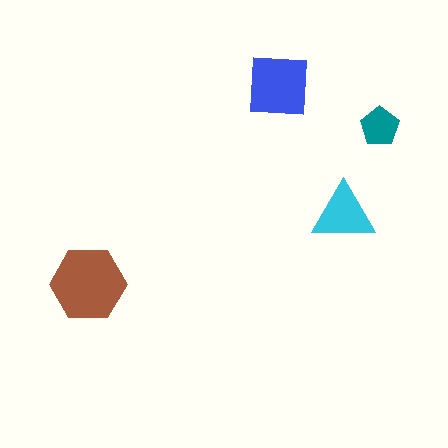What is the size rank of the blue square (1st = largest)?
2nd.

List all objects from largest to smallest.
The brown hexagon, the blue square, the cyan triangle, the teal pentagon.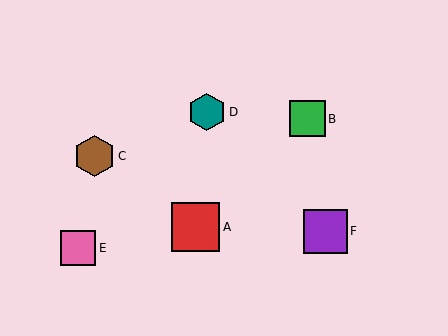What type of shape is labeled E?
Shape E is a pink square.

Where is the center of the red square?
The center of the red square is at (195, 227).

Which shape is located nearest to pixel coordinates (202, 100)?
The teal hexagon (labeled D) at (207, 112) is nearest to that location.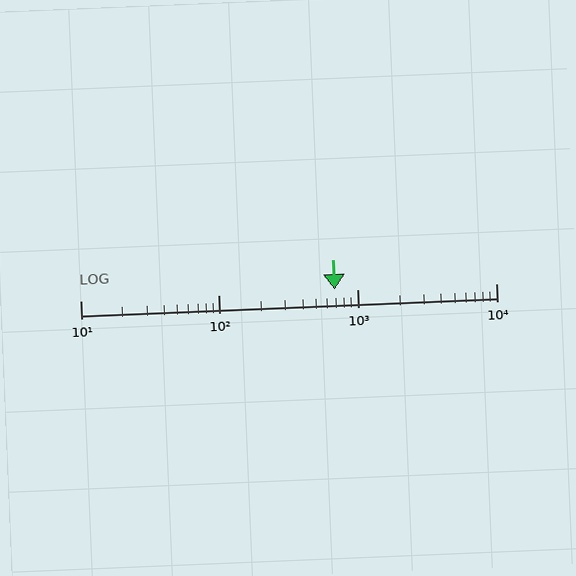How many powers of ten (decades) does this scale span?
The scale spans 3 decades, from 10 to 10000.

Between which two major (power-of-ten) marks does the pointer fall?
The pointer is between 100 and 1000.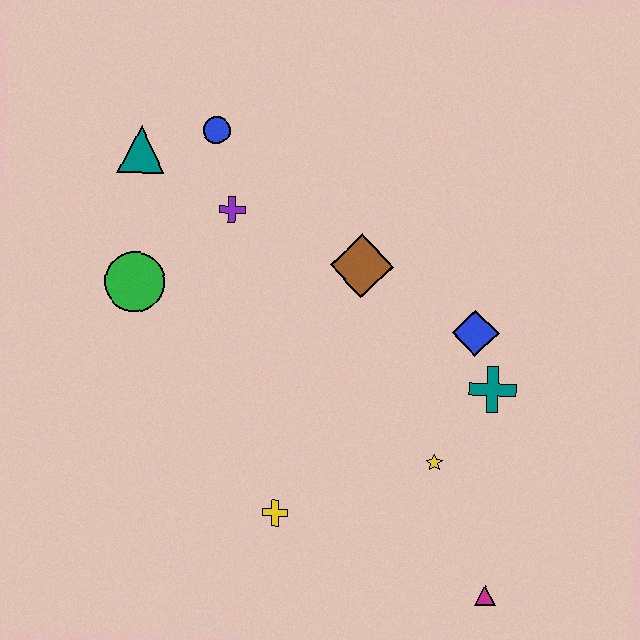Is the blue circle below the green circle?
No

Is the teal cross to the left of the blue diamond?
No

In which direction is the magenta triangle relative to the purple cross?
The magenta triangle is below the purple cross.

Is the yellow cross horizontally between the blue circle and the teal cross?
Yes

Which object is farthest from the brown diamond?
The magenta triangle is farthest from the brown diamond.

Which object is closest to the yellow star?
The teal cross is closest to the yellow star.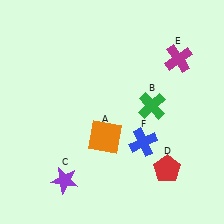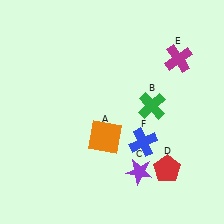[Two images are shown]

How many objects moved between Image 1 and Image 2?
1 object moved between the two images.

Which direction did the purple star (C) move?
The purple star (C) moved right.